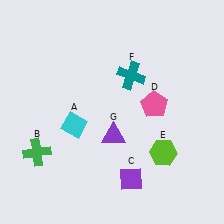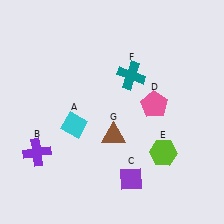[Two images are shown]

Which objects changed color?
B changed from green to purple. G changed from purple to brown.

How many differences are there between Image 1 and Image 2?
There are 2 differences between the two images.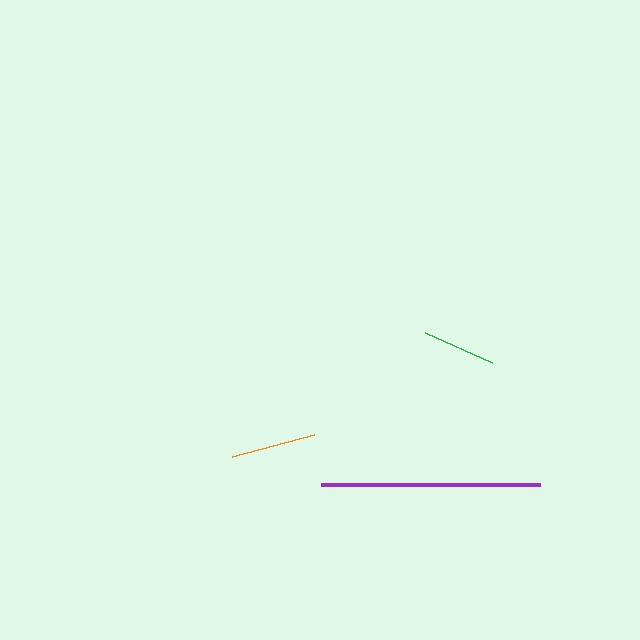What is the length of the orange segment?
The orange segment is approximately 85 pixels long.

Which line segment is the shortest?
The green line is the shortest at approximately 73 pixels.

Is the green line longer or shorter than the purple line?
The purple line is longer than the green line.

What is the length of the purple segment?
The purple segment is approximately 219 pixels long.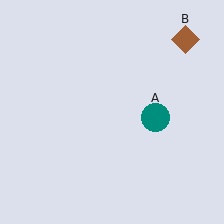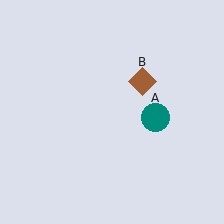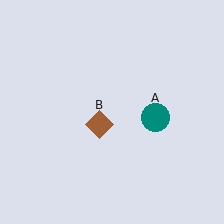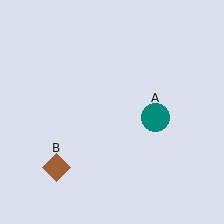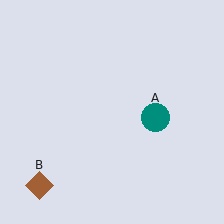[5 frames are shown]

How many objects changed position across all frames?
1 object changed position: brown diamond (object B).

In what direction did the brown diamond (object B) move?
The brown diamond (object B) moved down and to the left.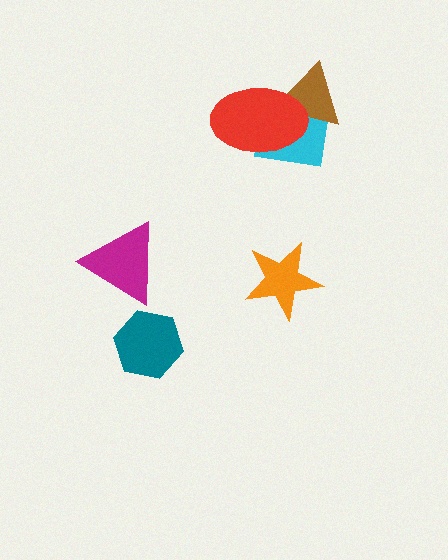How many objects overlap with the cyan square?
2 objects overlap with the cyan square.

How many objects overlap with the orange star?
0 objects overlap with the orange star.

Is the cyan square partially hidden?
Yes, it is partially covered by another shape.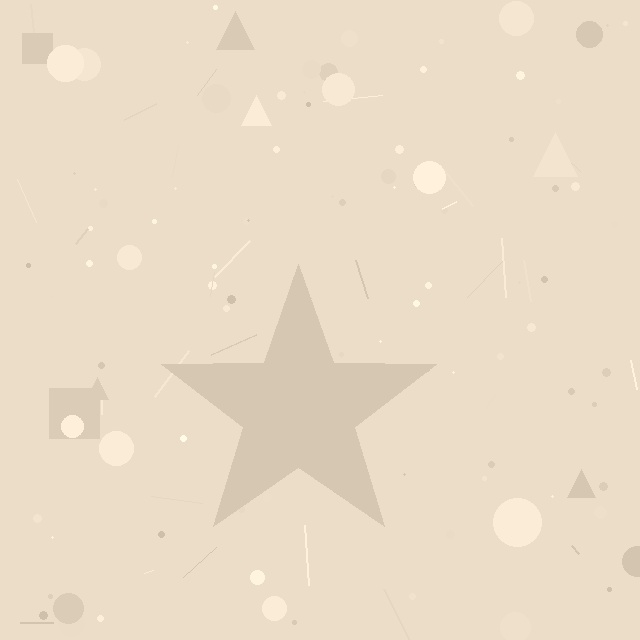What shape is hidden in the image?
A star is hidden in the image.